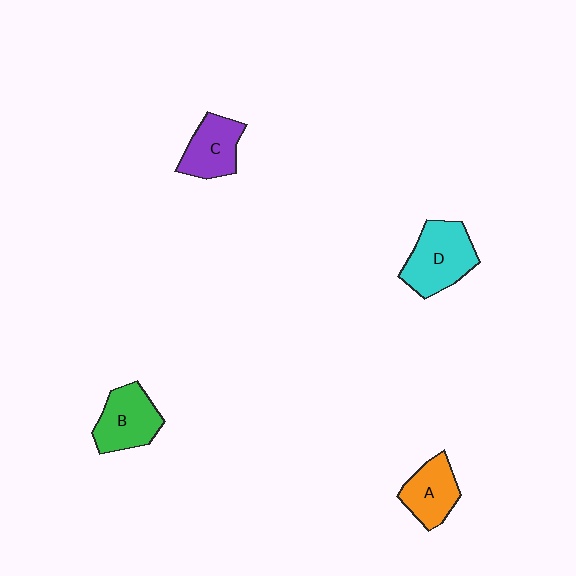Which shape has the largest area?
Shape D (cyan).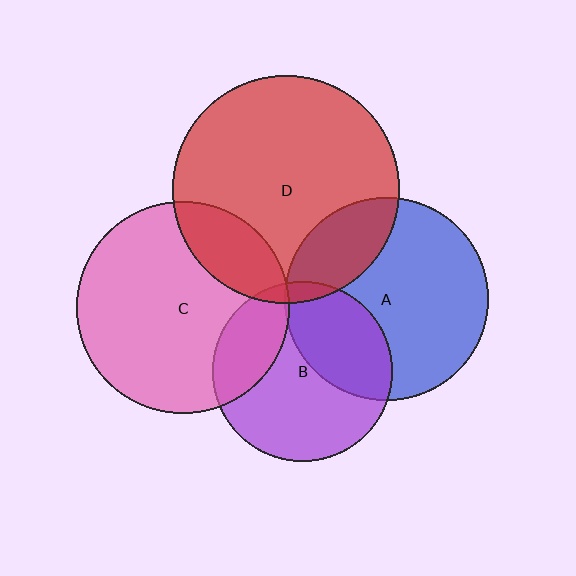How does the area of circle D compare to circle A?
Approximately 1.3 times.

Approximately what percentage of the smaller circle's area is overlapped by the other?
Approximately 35%.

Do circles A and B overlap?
Yes.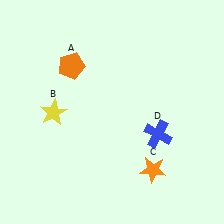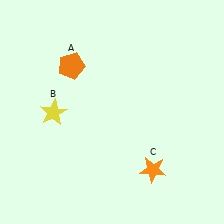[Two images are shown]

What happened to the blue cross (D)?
The blue cross (D) was removed in Image 2. It was in the bottom-right area of Image 1.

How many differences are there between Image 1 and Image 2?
There is 1 difference between the two images.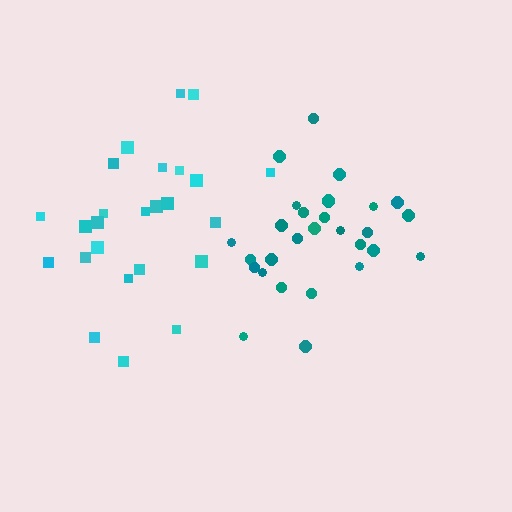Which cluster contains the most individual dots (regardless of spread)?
Teal (29).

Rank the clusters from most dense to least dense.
teal, cyan.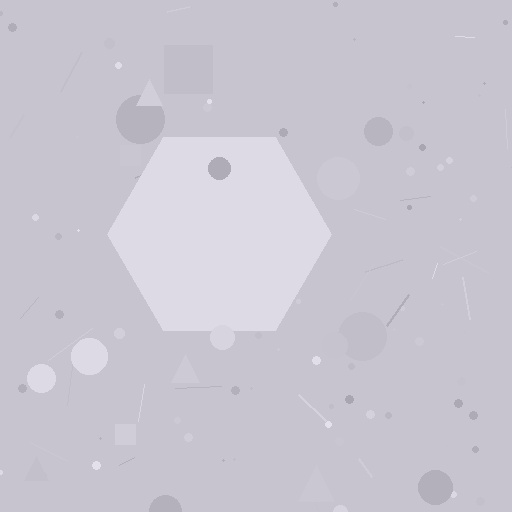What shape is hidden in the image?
A hexagon is hidden in the image.